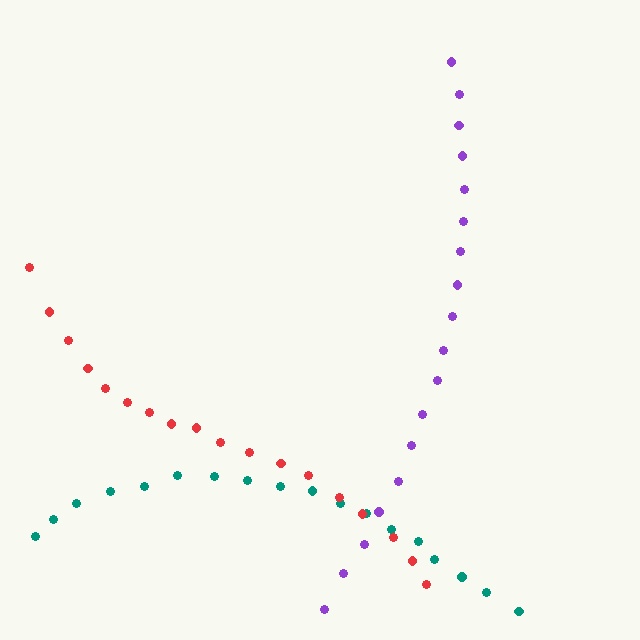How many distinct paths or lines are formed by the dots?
There are 3 distinct paths.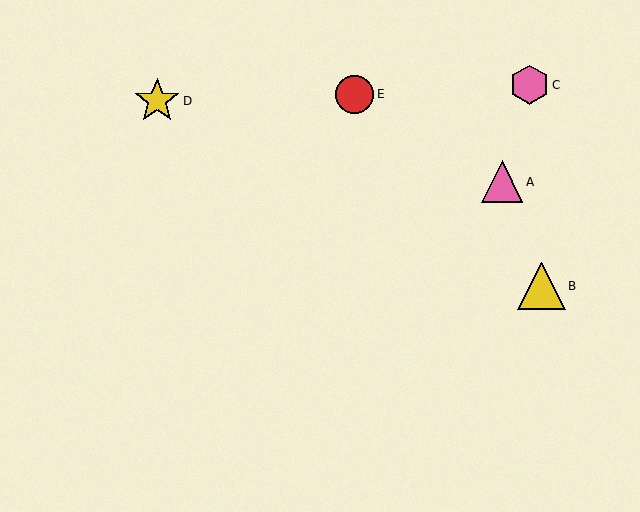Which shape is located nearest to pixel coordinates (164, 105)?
The yellow star (labeled D) at (157, 101) is nearest to that location.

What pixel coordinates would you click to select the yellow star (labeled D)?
Click at (157, 101) to select the yellow star D.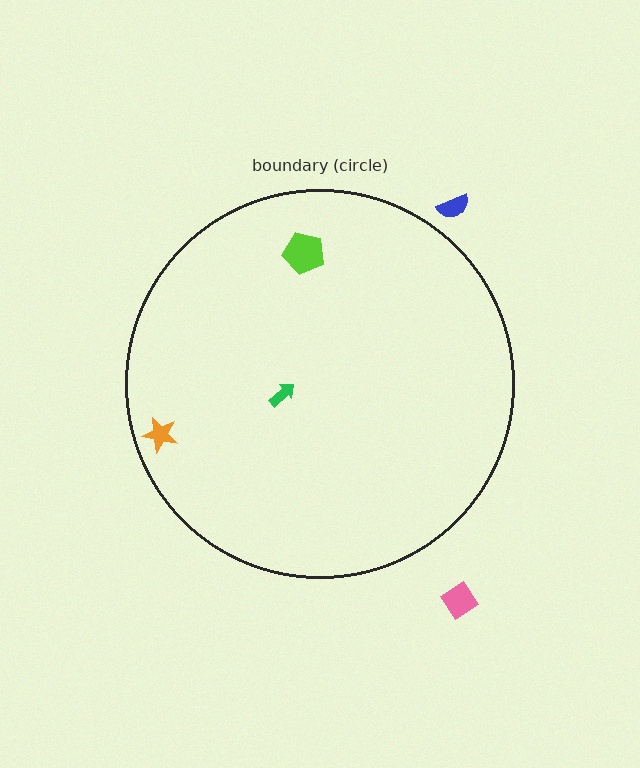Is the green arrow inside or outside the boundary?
Inside.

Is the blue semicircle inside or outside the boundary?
Outside.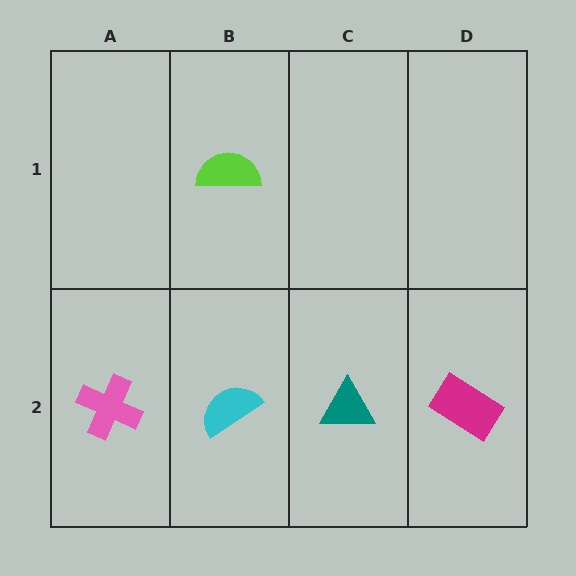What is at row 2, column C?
A teal triangle.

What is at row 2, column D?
A magenta rectangle.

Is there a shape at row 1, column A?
No, that cell is empty.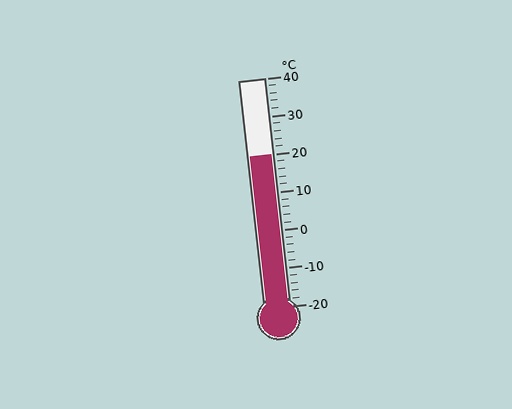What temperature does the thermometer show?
The thermometer shows approximately 20°C.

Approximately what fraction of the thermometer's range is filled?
The thermometer is filled to approximately 65% of its range.